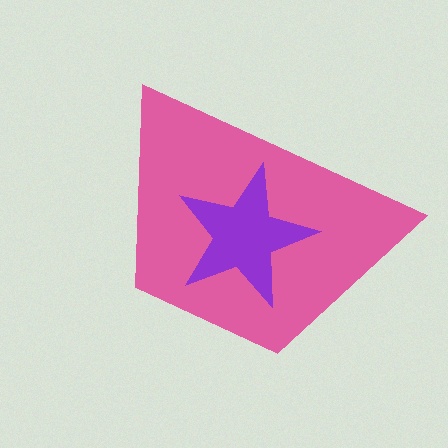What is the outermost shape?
The pink trapezoid.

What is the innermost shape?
The purple star.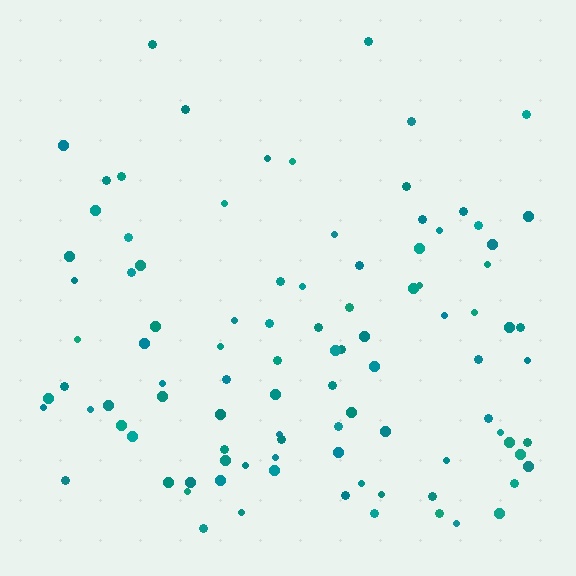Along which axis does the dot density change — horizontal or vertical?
Vertical.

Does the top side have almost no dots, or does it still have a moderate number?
Still a moderate number, just noticeably fewer than the bottom.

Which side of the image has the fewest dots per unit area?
The top.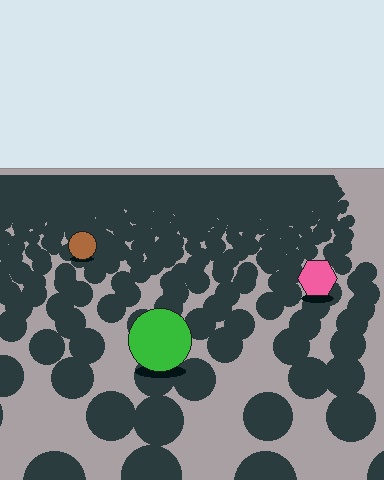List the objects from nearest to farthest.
From nearest to farthest: the green circle, the pink hexagon, the brown circle.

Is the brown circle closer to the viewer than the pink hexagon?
No. The pink hexagon is closer — you can tell from the texture gradient: the ground texture is coarser near it.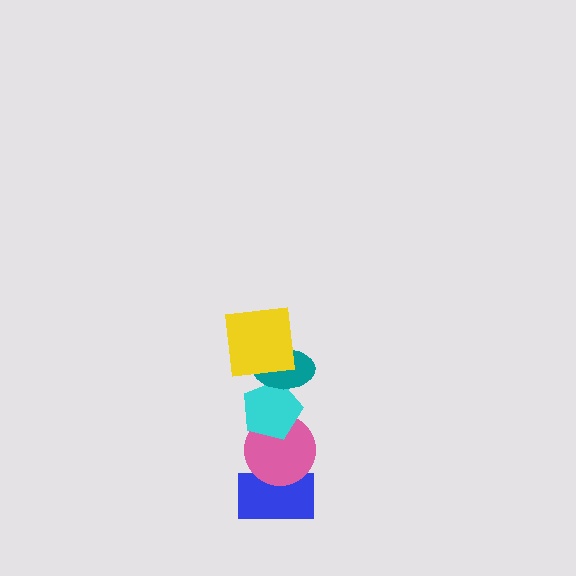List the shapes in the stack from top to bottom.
From top to bottom: the yellow square, the teal ellipse, the cyan pentagon, the pink circle, the blue rectangle.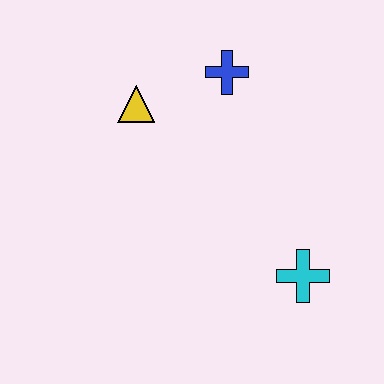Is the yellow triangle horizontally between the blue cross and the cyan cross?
No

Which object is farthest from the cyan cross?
The yellow triangle is farthest from the cyan cross.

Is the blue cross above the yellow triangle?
Yes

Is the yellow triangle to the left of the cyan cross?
Yes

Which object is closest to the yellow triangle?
The blue cross is closest to the yellow triangle.